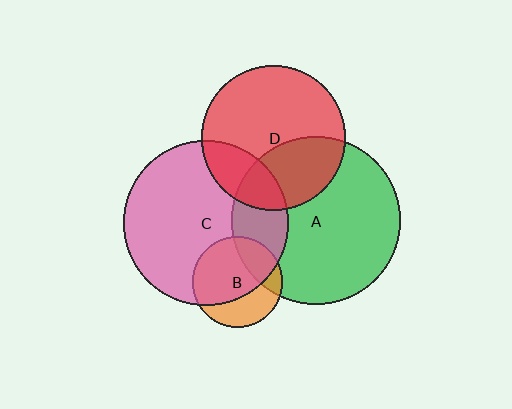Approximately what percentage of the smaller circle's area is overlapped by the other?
Approximately 20%.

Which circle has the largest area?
Circle A (green).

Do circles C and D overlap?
Yes.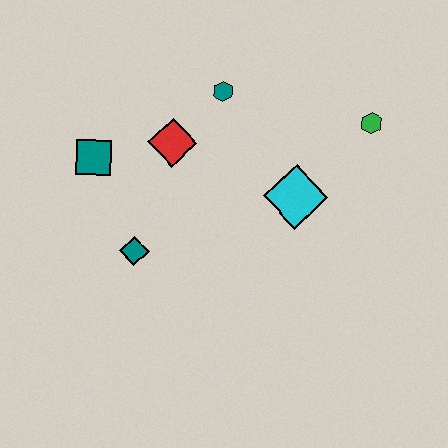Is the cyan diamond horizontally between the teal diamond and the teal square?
No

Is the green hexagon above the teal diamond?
Yes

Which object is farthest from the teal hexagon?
The teal diamond is farthest from the teal hexagon.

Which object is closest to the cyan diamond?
The green hexagon is closest to the cyan diamond.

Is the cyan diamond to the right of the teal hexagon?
Yes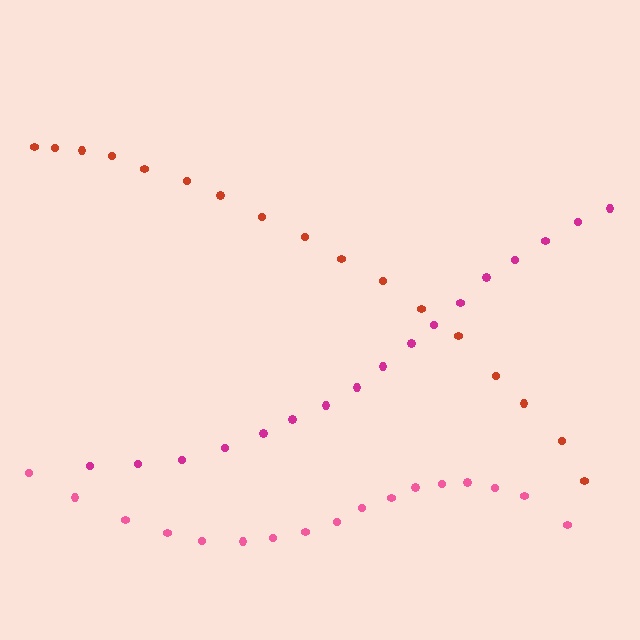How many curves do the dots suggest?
There are 3 distinct paths.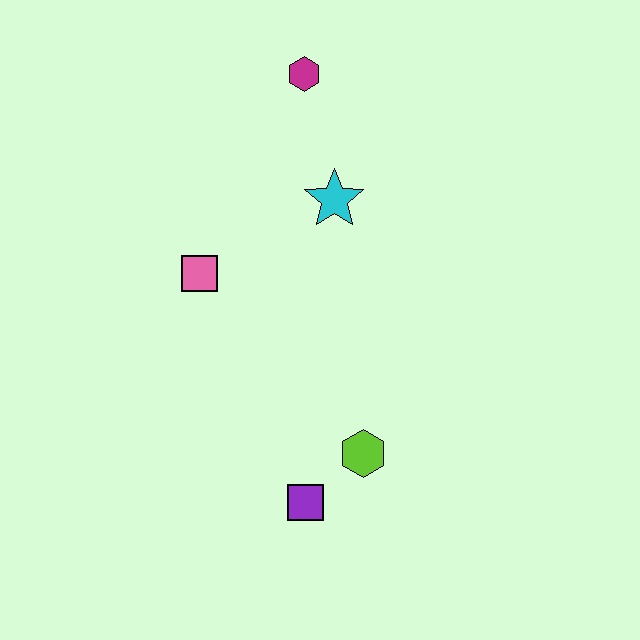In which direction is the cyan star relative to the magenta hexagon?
The cyan star is below the magenta hexagon.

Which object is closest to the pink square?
The cyan star is closest to the pink square.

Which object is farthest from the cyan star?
The purple square is farthest from the cyan star.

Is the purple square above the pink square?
No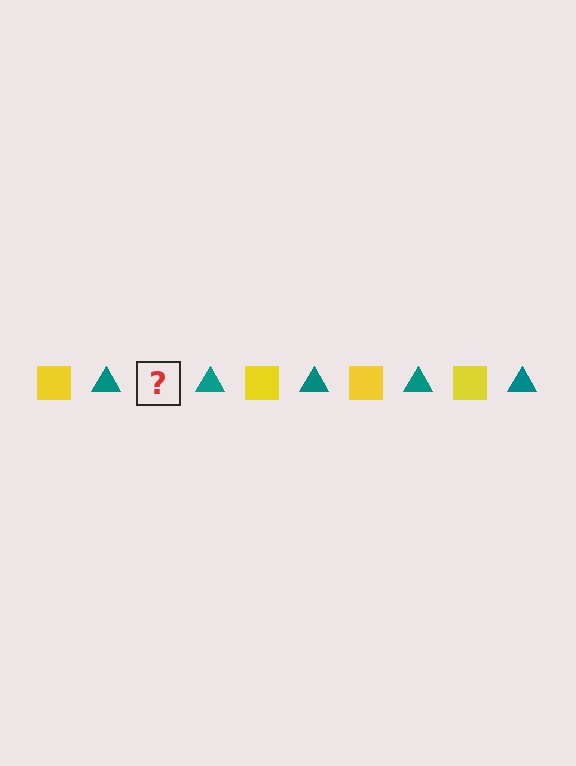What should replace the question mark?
The question mark should be replaced with a yellow square.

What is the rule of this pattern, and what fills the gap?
The rule is that the pattern alternates between yellow square and teal triangle. The gap should be filled with a yellow square.